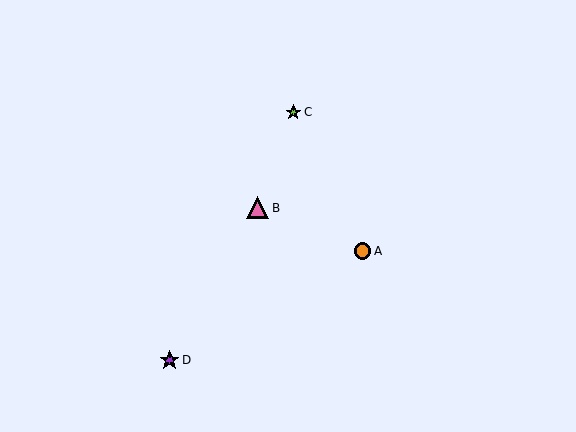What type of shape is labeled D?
Shape D is a purple star.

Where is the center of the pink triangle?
The center of the pink triangle is at (257, 208).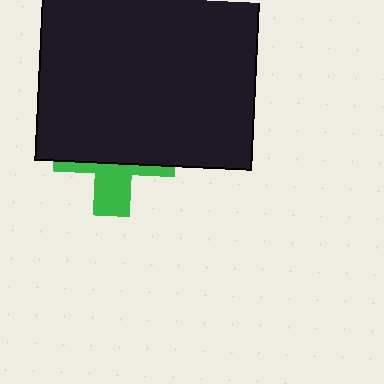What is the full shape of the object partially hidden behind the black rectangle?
The partially hidden object is a green cross.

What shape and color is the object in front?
The object in front is a black rectangle.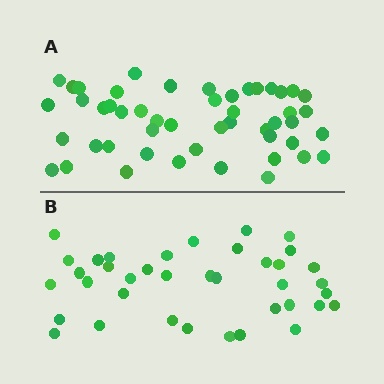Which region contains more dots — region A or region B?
Region A (the top region) has more dots.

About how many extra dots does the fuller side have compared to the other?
Region A has roughly 12 or so more dots than region B.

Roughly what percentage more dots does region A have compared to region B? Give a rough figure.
About 30% more.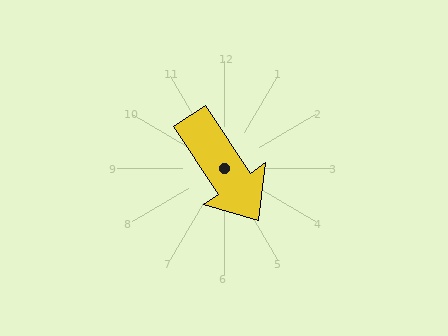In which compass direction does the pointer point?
Southeast.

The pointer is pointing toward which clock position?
Roughly 5 o'clock.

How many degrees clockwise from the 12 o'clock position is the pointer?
Approximately 146 degrees.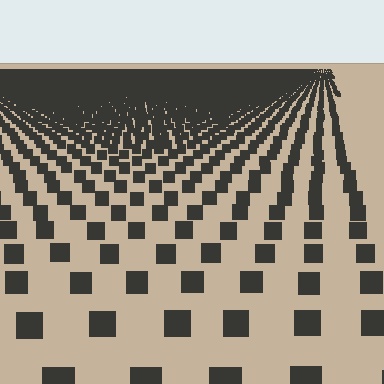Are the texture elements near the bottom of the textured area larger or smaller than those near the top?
Larger. Near the bottom, elements are closer to the viewer and appear at a bigger on-screen size.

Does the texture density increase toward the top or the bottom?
Density increases toward the top.